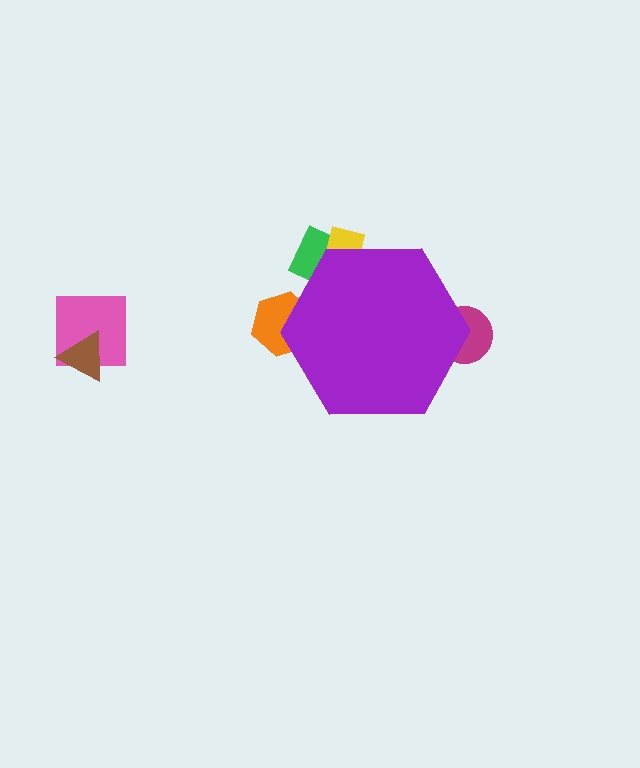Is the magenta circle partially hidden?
Yes, the magenta circle is partially hidden behind the purple hexagon.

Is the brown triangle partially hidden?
No, the brown triangle is fully visible.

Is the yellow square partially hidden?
Yes, the yellow square is partially hidden behind the purple hexagon.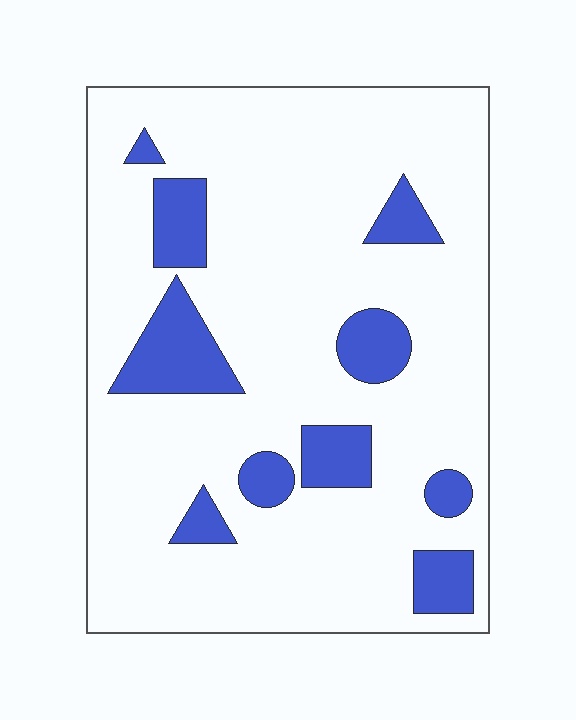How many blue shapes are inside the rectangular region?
10.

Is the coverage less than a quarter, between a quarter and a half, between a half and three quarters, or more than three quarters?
Less than a quarter.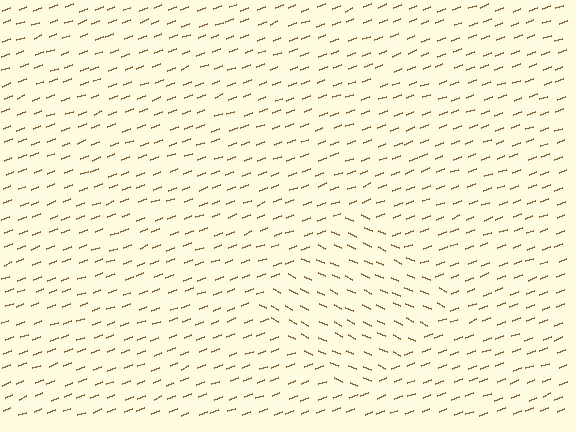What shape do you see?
I see a diamond.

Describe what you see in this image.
The image is filled with small brown line segments. A diamond region in the image has lines oriented differently from the surrounding lines, creating a visible texture boundary.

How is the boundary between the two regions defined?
The boundary is defined purely by a change in line orientation (approximately 45 degrees difference). All lines are the same color and thickness.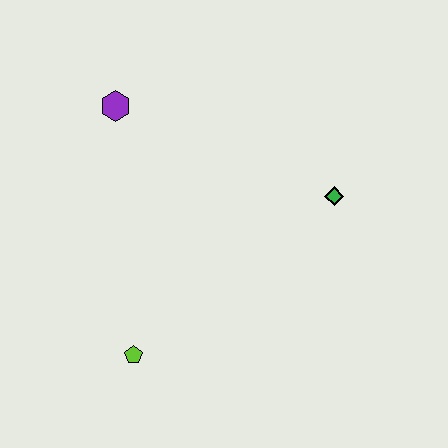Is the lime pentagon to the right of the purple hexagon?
Yes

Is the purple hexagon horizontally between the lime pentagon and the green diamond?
No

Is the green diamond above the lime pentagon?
Yes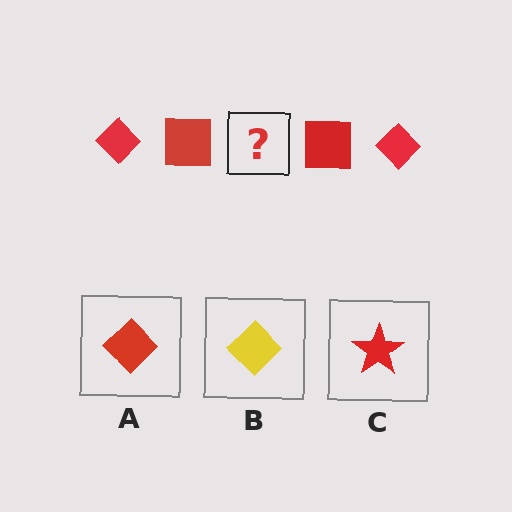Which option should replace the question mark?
Option A.